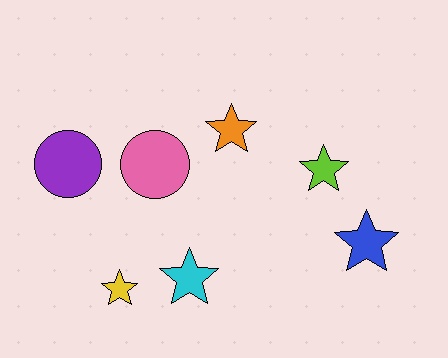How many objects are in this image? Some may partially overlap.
There are 7 objects.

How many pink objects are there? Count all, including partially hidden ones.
There is 1 pink object.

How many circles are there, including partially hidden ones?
There are 2 circles.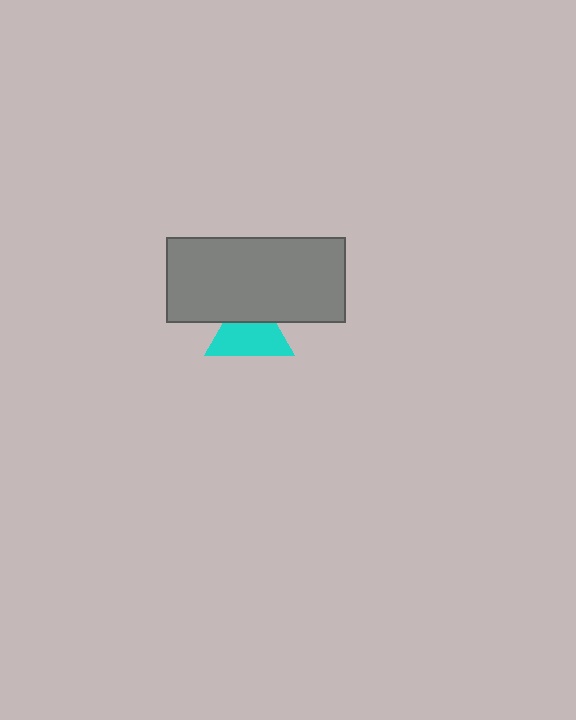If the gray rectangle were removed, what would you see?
You would see the complete cyan triangle.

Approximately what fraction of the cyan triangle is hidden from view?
Roughly 35% of the cyan triangle is hidden behind the gray rectangle.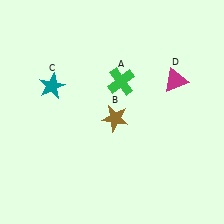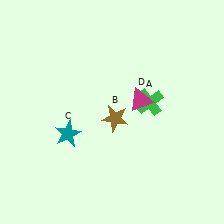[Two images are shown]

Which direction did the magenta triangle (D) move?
The magenta triangle (D) moved left.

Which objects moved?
The objects that moved are: the green cross (A), the teal star (C), the magenta triangle (D).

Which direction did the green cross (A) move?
The green cross (A) moved right.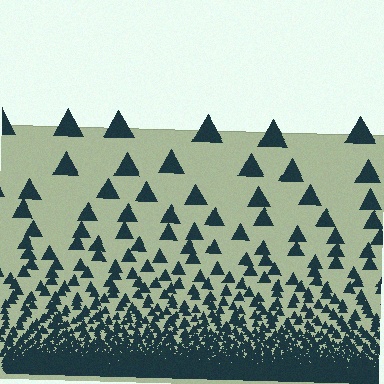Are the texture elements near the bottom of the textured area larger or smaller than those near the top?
Smaller. The gradient is inverted — elements near the bottom are smaller and denser.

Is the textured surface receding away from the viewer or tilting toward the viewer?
The surface appears to tilt toward the viewer. Texture elements get larger and sparser toward the top.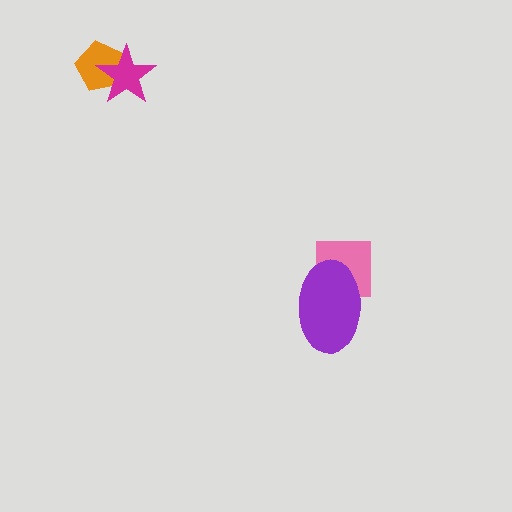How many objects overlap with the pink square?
1 object overlaps with the pink square.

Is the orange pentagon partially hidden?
Yes, it is partially covered by another shape.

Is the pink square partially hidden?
Yes, it is partially covered by another shape.